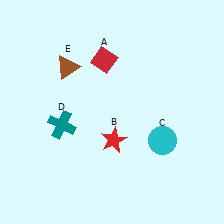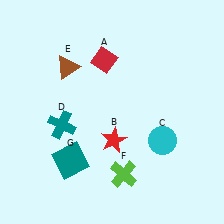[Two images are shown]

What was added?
A lime cross (F), a teal square (G) were added in Image 2.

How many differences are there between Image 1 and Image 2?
There are 2 differences between the two images.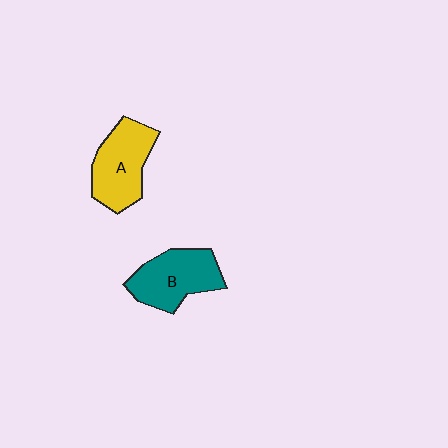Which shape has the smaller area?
Shape B (teal).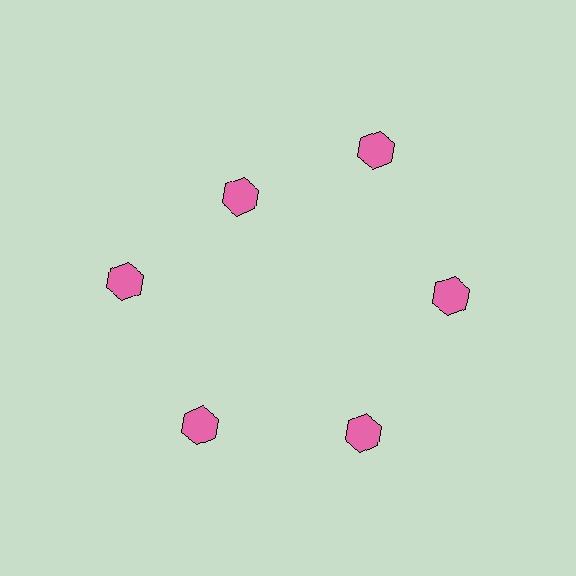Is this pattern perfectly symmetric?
No. The 6 pink hexagons are arranged in a ring, but one element near the 11 o'clock position is pulled inward toward the center, breaking the 6-fold rotational symmetry.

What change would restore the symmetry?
The symmetry would be restored by moving it outward, back onto the ring so that all 6 hexagons sit at equal angles and equal distance from the center.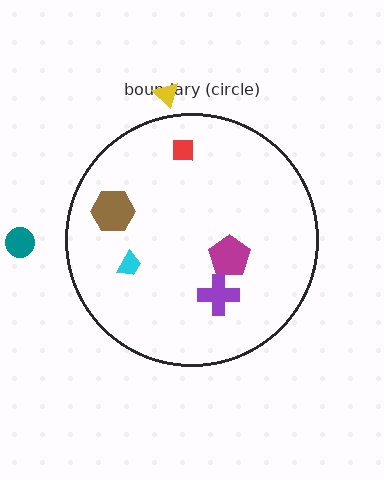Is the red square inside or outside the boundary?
Inside.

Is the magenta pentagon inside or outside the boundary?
Inside.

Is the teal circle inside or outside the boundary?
Outside.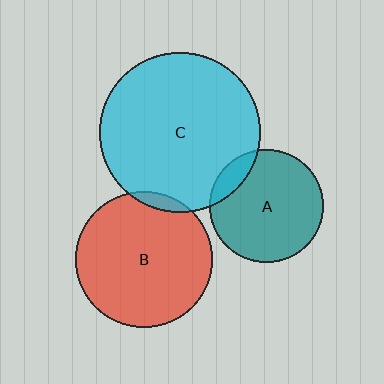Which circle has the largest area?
Circle C (cyan).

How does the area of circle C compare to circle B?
Approximately 1.4 times.